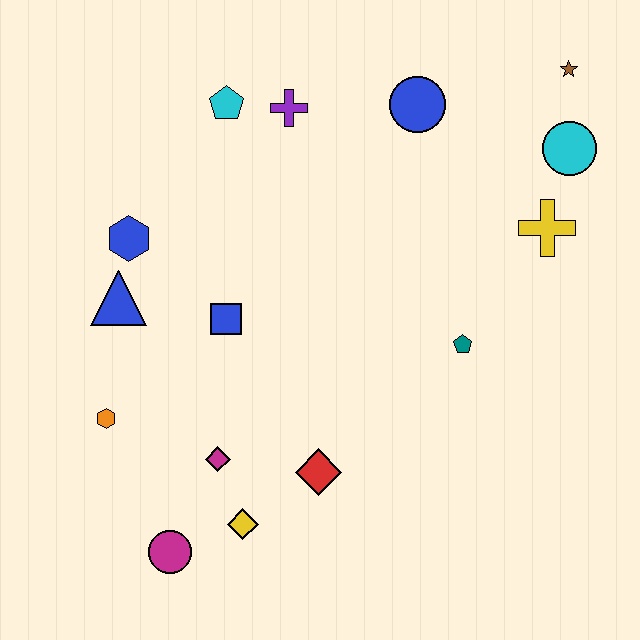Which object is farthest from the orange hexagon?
The brown star is farthest from the orange hexagon.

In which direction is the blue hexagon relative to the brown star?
The blue hexagon is to the left of the brown star.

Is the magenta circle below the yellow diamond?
Yes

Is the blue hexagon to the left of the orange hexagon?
No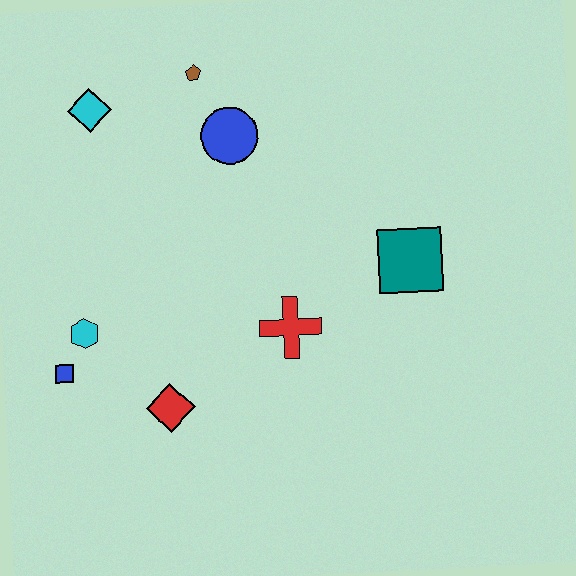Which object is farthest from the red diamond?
The brown pentagon is farthest from the red diamond.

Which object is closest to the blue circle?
The brown pentagon is closest to the blue circle.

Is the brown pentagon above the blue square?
Yes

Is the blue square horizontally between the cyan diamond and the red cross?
No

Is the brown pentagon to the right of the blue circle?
No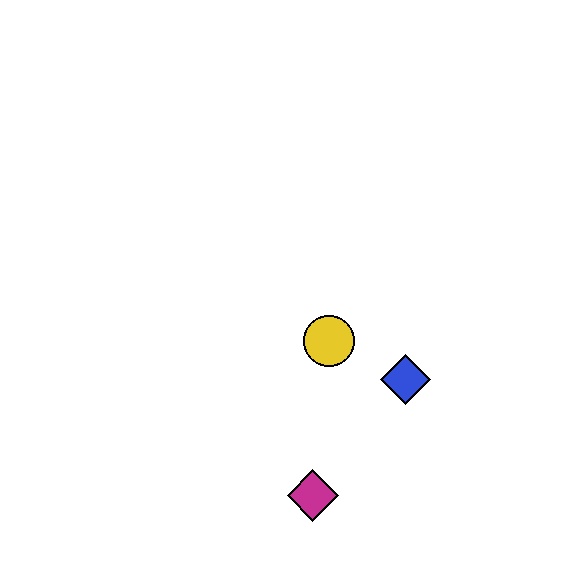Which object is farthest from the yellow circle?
The magenta diamond is farthest from the yellow circle.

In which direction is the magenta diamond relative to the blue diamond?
The magenta diamond is below the blue diamond.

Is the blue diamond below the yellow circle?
Yes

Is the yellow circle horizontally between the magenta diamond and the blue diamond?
Yes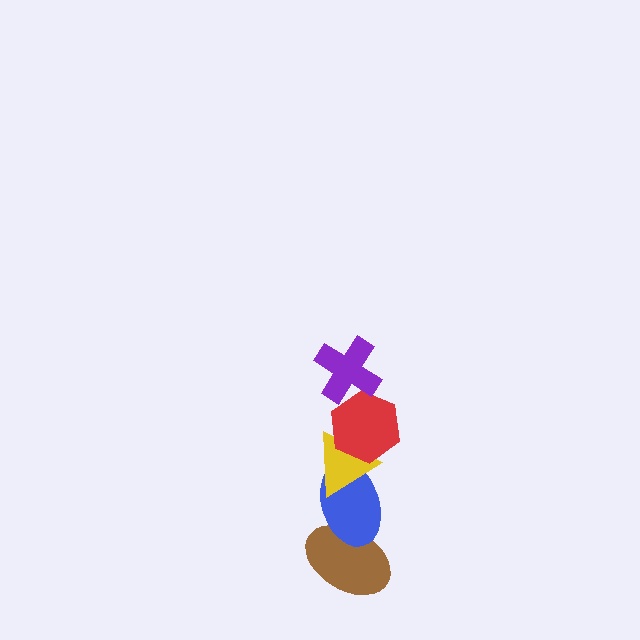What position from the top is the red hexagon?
The red hexagon is 2nd from the top.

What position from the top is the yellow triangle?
The yellow triangle is 3rd from the top.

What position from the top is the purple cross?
The purple cross is 1st from the top.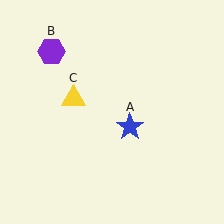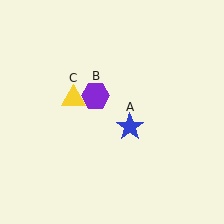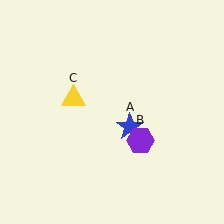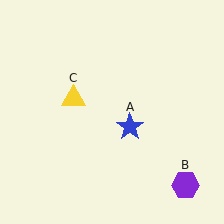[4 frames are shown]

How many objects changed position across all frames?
1 object changed position: purple hexagon (object B).